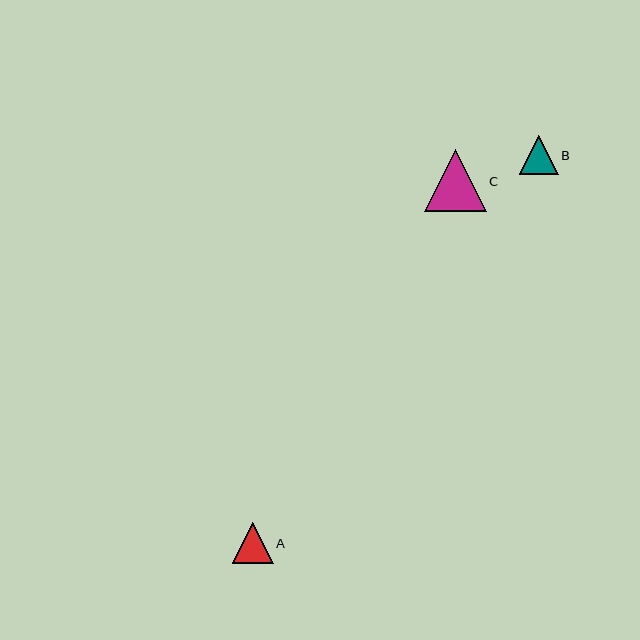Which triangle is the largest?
Triangle C is the largest with a size of approximately 62 pixels.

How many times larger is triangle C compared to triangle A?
Triangle C is approximately 1.5 times the size of triangle A.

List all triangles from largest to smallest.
From largest to smallest: C, A, B.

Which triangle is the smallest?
Triangle B is the smallest with a size of approximately 39 pixels.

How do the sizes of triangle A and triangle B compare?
Triangle A and triangle B are approximately the same size.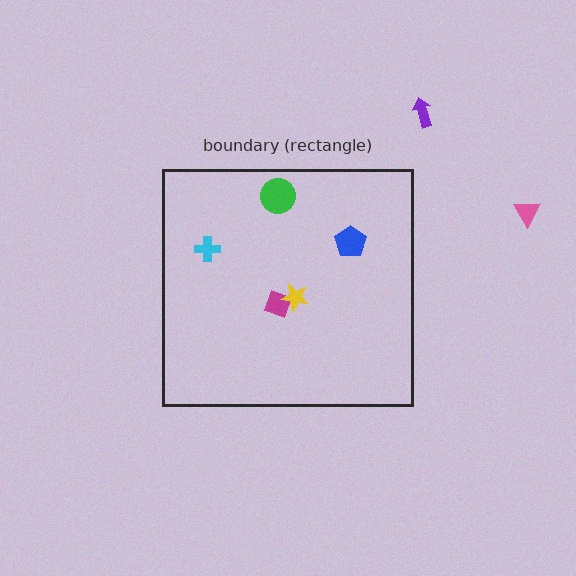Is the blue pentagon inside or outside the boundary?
Inside.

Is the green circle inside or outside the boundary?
Inside.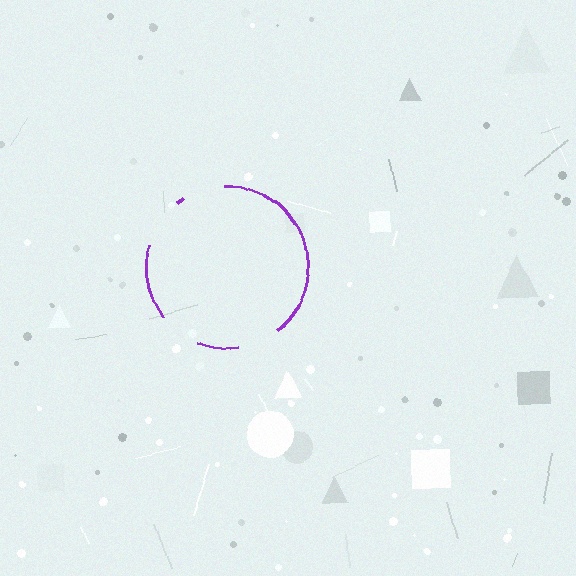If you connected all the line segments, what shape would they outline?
They would outline a circle.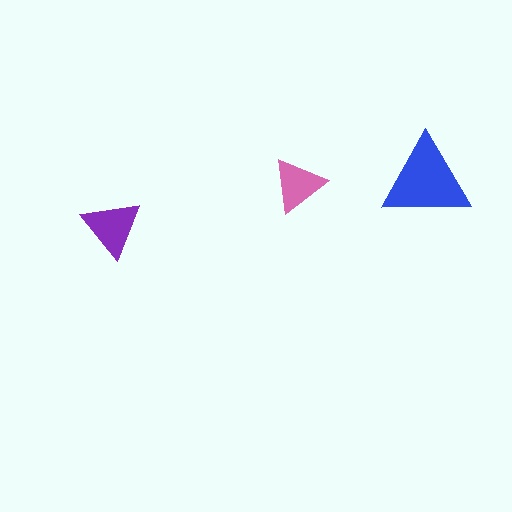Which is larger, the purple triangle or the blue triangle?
The blue one.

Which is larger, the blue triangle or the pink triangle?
The blue one.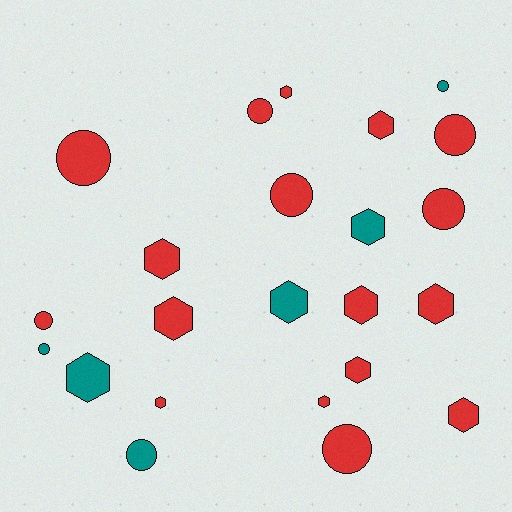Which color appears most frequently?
Red, with 17 objects.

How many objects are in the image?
There are 23 objects.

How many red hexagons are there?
There are 10 red hexagons.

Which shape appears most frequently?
Hexagon, with 13 objects.